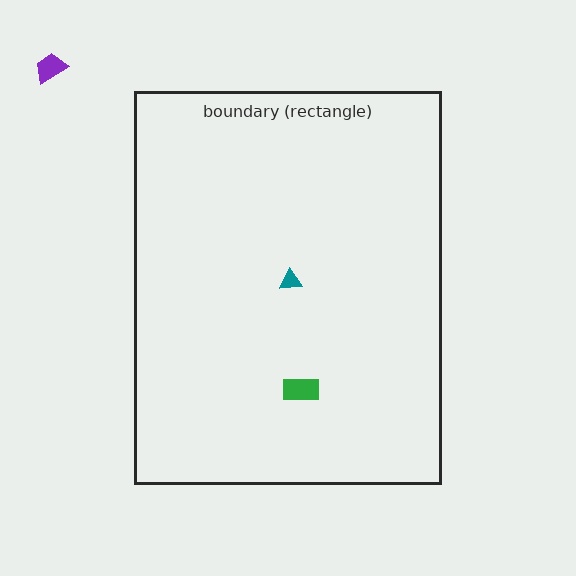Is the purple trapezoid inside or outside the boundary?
Outside.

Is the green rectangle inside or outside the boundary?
Inside.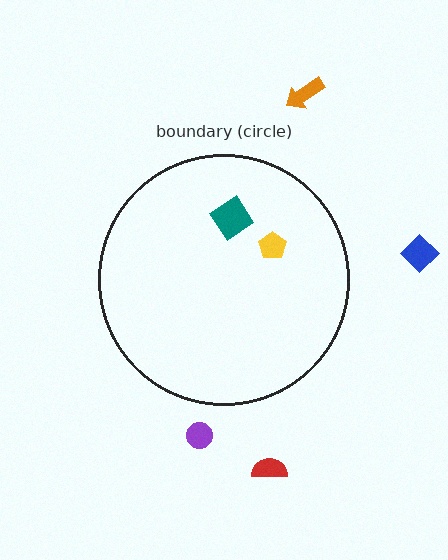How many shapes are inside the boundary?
2 inside, 4 outside.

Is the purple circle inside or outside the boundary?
Outside.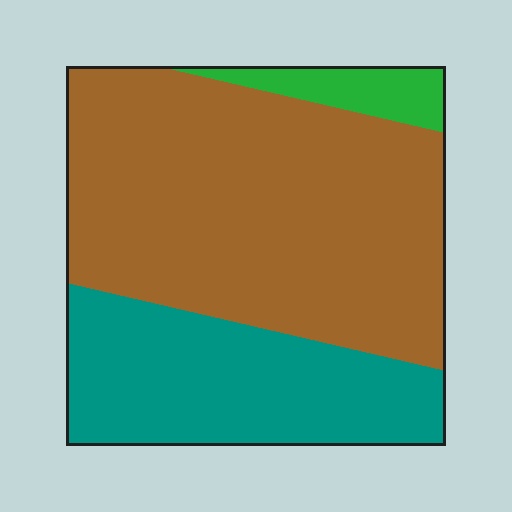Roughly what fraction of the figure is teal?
Teal covers around 30% of the figure.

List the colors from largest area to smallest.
From largest to smallest: brown, teal, green.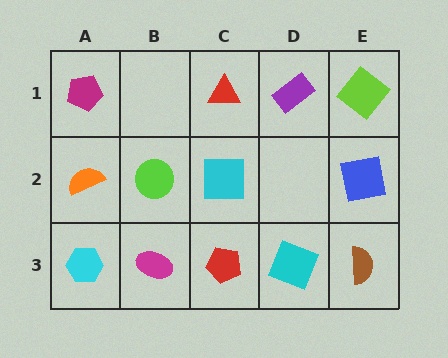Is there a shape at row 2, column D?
No, that cell is empty.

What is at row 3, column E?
A brown semicircle.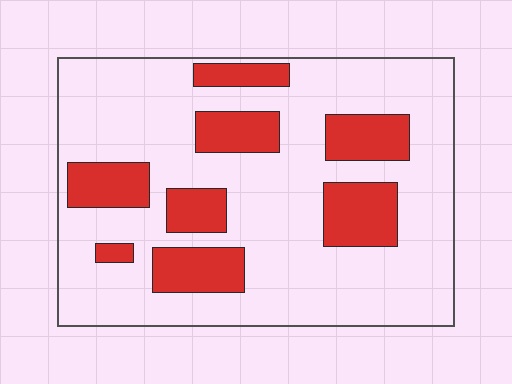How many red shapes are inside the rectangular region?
8.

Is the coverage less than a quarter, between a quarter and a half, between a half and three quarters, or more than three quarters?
Less than a quarter.